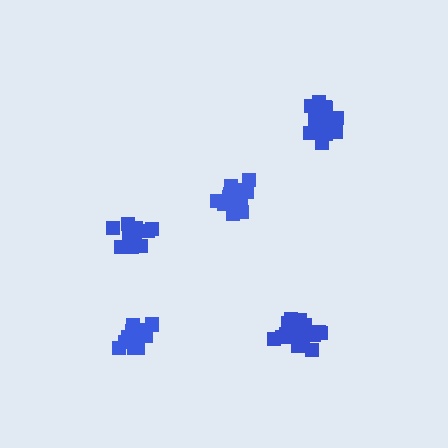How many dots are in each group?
Group 1: 15 dots, Group 2: 19 dots, Group 3: 17 dots, Group 4: 18 dots, Group 5: 18 dots (87 total).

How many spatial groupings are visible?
There are 5 spatial groupings.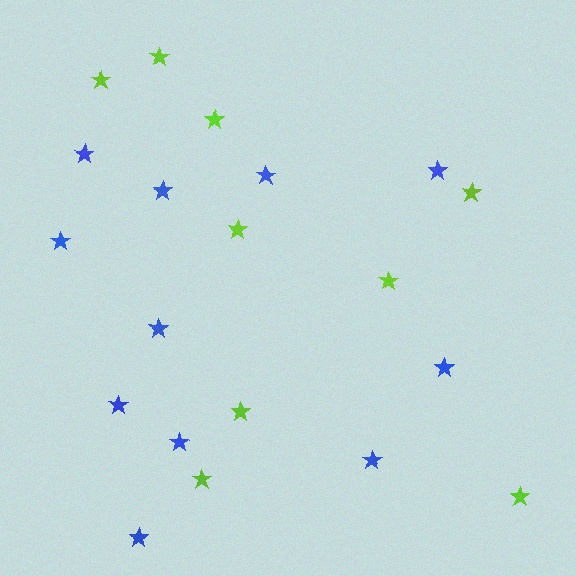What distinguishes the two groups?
There are 2 groups: one group of blue stars (11) and one group of lime stars (9).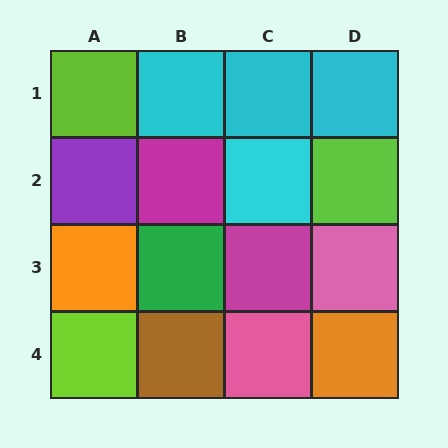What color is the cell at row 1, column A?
Lime.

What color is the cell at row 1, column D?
Cyan.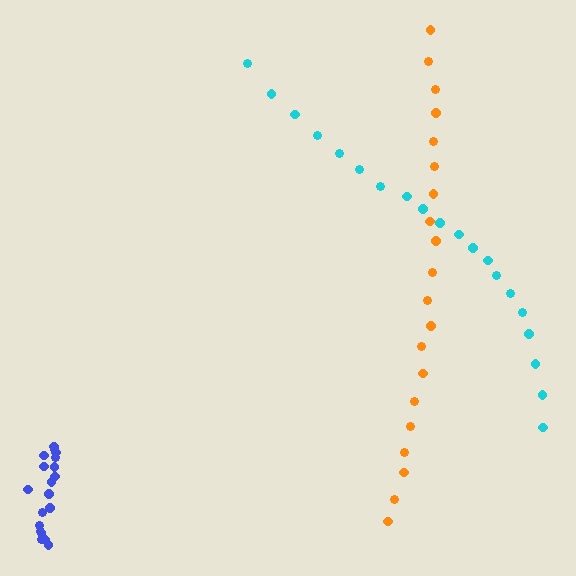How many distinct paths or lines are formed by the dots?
There are 3 distinct paths.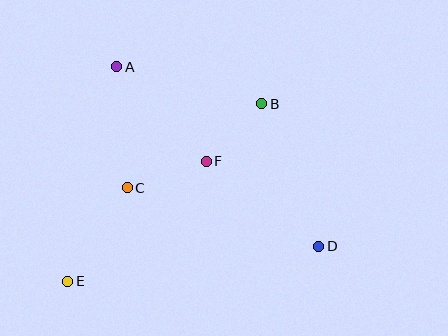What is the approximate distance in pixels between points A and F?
The distance between A and F is approximately 130 pixels.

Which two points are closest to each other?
Points B and F are closest to each other.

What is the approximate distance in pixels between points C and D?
The distance between C and D is approximately 200 pixels.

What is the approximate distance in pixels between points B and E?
The distance between B and E is approximately 263 pixels.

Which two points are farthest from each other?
Points A and D are farthest from each other.